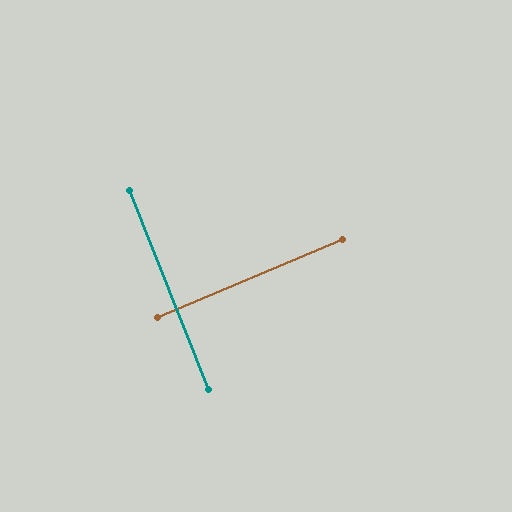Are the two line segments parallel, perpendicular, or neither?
Perpendicular — they meet at approximately 89°.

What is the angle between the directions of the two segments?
Approximately 89 degrees.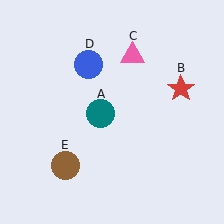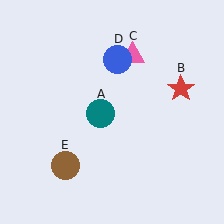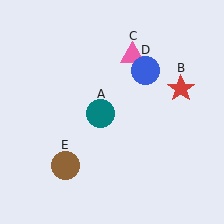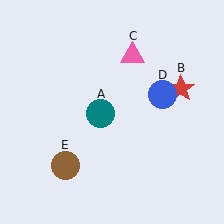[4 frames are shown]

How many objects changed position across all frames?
1 object changed position: blue circle (object D).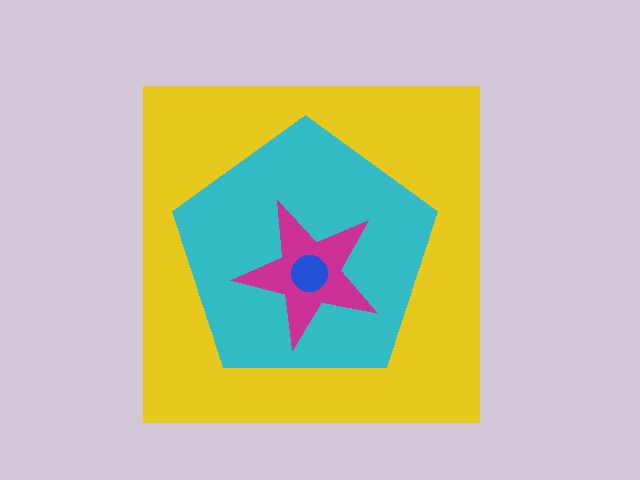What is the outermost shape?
The yellow square.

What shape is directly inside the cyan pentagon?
The magenta star.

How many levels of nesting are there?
4.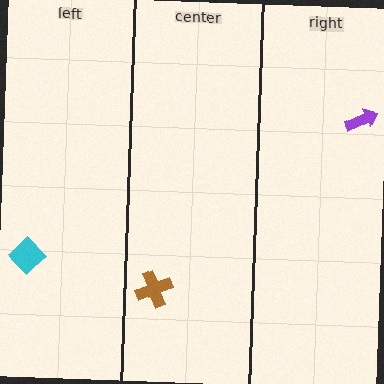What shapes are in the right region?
The purple arrow.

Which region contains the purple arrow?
The right region.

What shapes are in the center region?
The brown cross.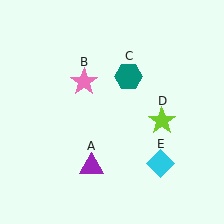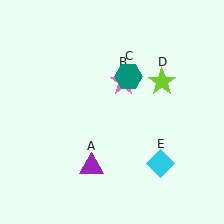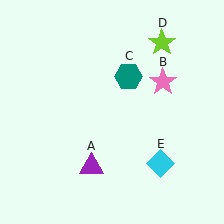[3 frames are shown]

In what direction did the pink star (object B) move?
The pink star (object B) moved right.